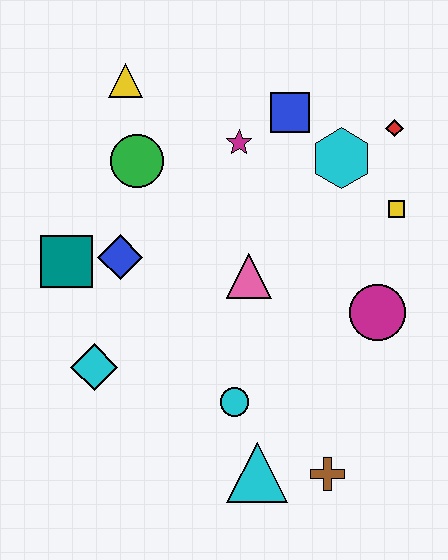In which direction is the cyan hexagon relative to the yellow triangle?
The cyan hexagon is to the right of the yellow triangle.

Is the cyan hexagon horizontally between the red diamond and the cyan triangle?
Yes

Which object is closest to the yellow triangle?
The green circle is closest to the yellow triangle.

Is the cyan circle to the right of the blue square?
No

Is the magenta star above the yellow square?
Yes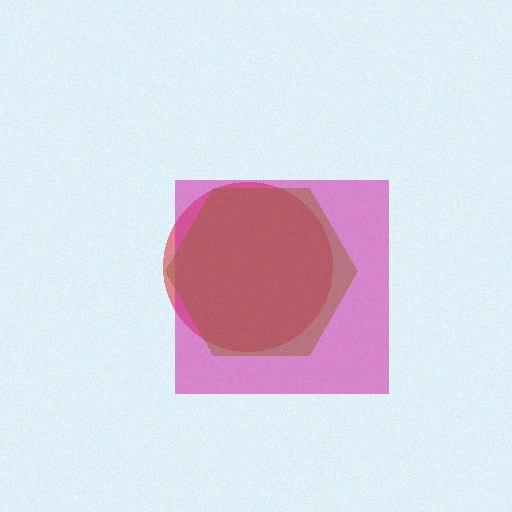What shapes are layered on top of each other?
The layered shapes are: a red circle, a magenta square, a brown hexagon.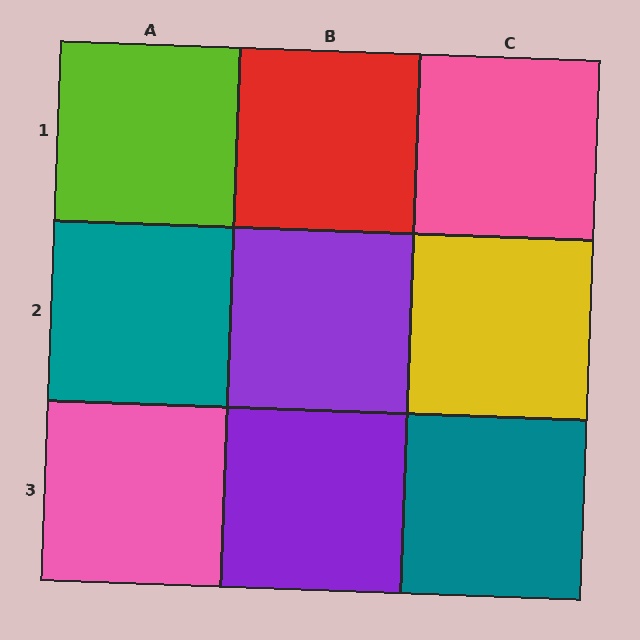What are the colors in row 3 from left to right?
Pink, purple, teal.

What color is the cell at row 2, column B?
Purple.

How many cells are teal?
2 cells are teal.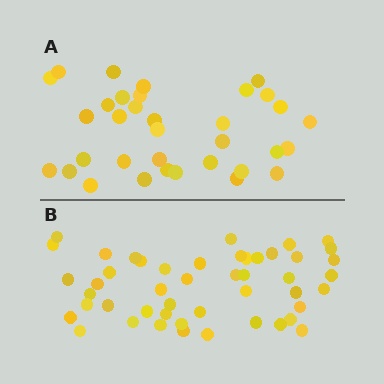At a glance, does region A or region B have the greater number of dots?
Region B (the bottom region) has more dots.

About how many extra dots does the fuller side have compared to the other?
Region B has approximately 15 more dots than region A.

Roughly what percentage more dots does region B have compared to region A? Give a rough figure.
About 40% more.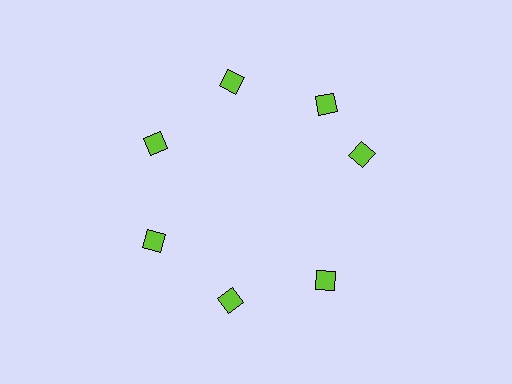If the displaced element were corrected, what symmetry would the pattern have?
It would have 7-fold rotational symmetry — the pattern would map onto itself every 51 degrees.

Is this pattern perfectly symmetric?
No. The 7 lime diamonds are arranged in a ring, but one element near the 3 o'clock position is rotated out of alignment along the ring, breaking the 7-fold rotational symmetry.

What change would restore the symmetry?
The symmetry would be restored by rotating it back into even spacing with its neighbors so that all 7 diamonds sit at equal angles and equal distance from the center.